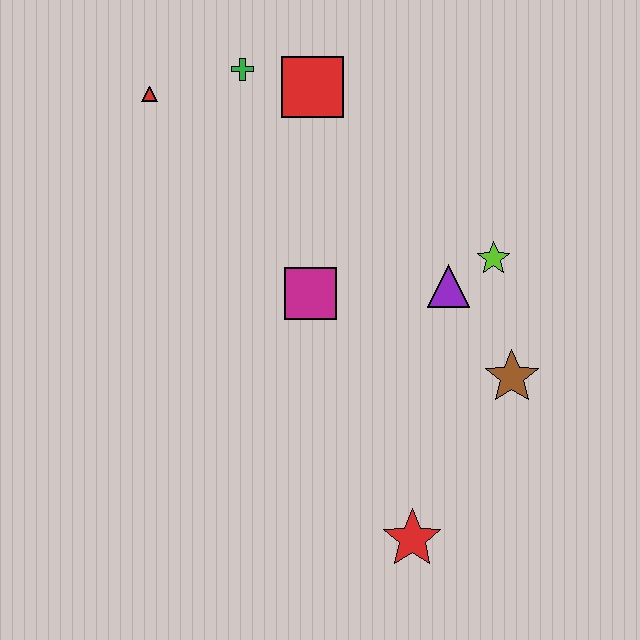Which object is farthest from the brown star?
The red triangle is farthest from the brown star.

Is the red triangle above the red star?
Yes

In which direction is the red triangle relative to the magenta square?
The red triangle is above the magenta square.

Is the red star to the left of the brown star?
Yes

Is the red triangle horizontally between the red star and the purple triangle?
No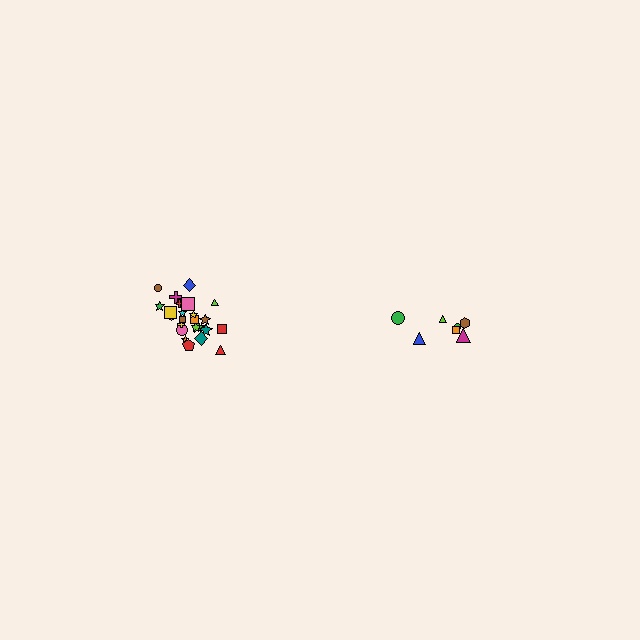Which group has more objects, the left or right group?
The left group.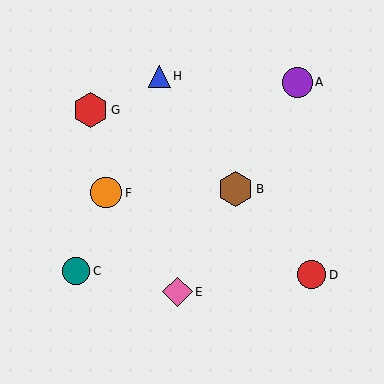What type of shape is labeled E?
Shape E is a pink diamond.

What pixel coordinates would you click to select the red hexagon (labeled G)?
Click at (90, 110) to select the red hexagon G.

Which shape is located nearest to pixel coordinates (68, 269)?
The teal circle (labeled C) at (76, 271) is nearest to that location.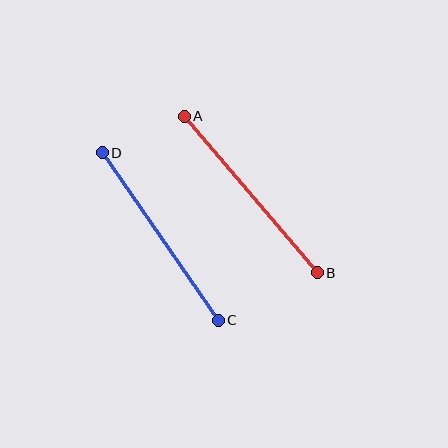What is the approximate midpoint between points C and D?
The midpoint is at approximately (160, 236) pixels.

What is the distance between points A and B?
The distance is approximately 206 pixels.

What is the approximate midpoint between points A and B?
The midpoint is at approximately (251, 194) pixels.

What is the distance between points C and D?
The distance is approximately 203 pixels.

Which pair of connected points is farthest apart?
Points A and B are farthest apart.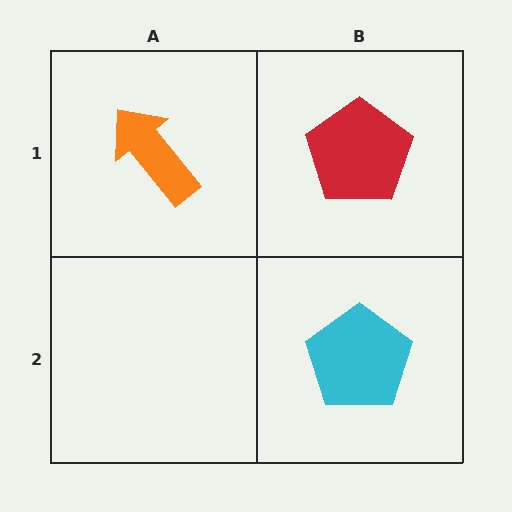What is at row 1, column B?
A red pentagon.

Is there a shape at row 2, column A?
No, that cell is empty.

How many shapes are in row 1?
2 shapes.